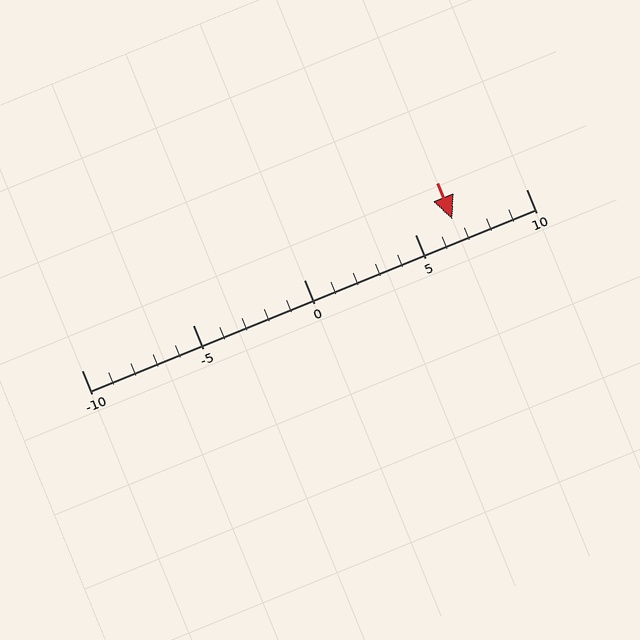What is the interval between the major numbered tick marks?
The major tick marks are spaced 5 units apart.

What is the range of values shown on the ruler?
The ruler shows values from -10 to 10.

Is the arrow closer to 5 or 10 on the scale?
The arrow is closer to 5.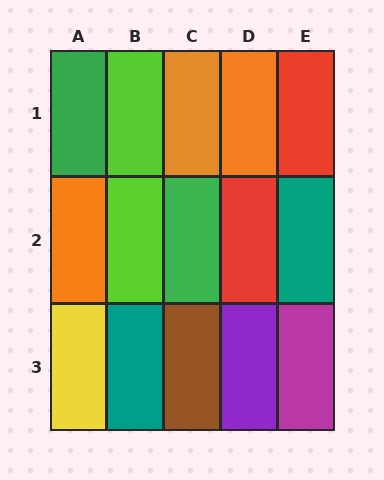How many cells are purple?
1 cell is purple.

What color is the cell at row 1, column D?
Orange.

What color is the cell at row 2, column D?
Red.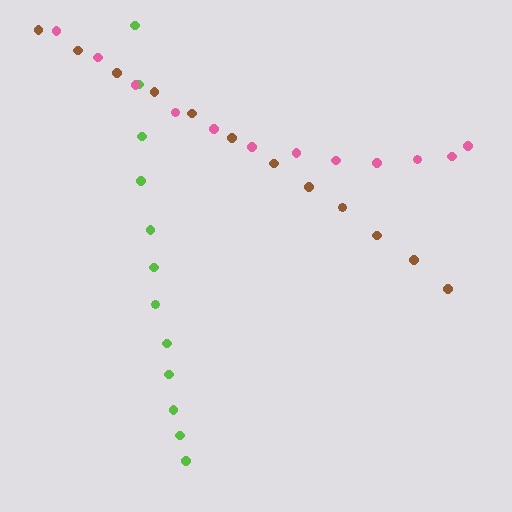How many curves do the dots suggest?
There are 3 distinct paths.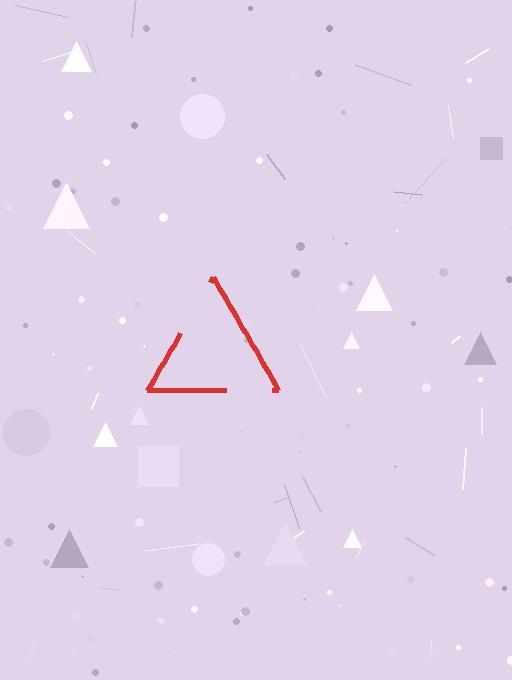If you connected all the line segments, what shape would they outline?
They would outline a triangle.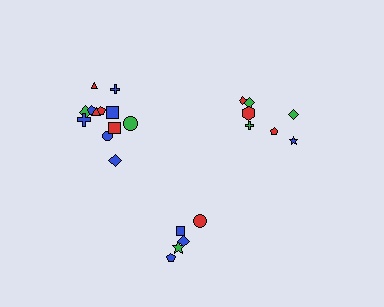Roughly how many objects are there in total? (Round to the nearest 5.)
Roughly 25 objects in total.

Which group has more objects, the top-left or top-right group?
The top-left group.